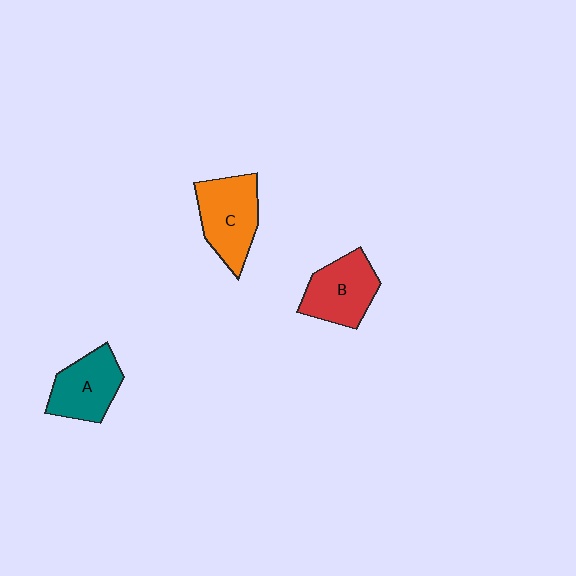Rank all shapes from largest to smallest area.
From largest to smallest: C (orange), B (red), A (teal).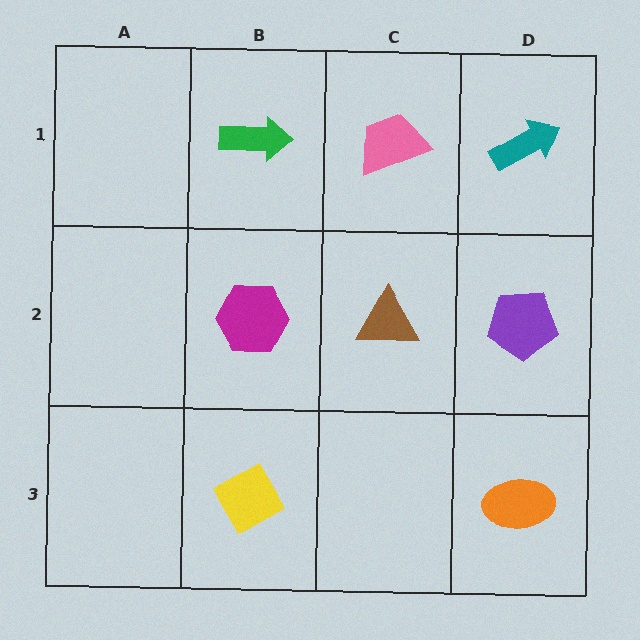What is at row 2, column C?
A brown triangle.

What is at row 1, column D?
A teal arrow.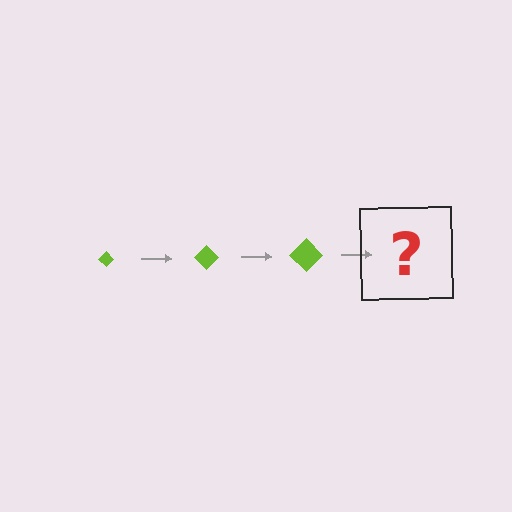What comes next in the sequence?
The next element should be a lime diamond, larger than the previous one.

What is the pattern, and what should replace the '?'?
The pattern is that the diamond gets progressively larger each step. The '?' should be a lime diamond, larger than the previous one.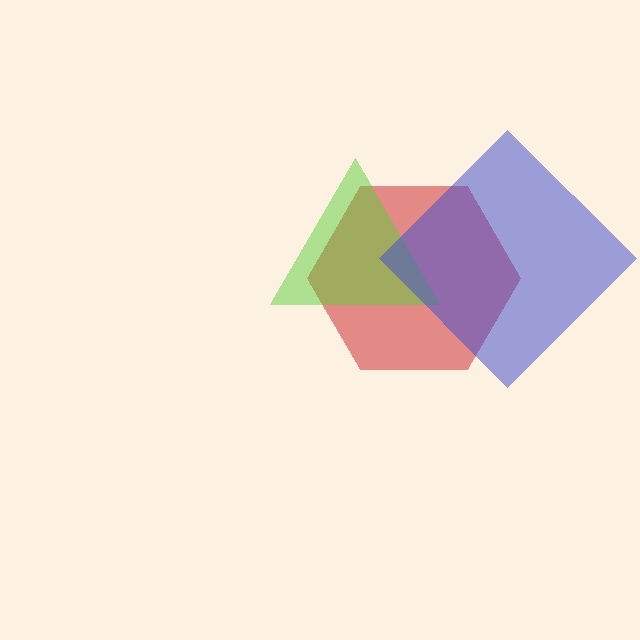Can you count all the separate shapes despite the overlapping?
Yes, there are 3 separate shapes.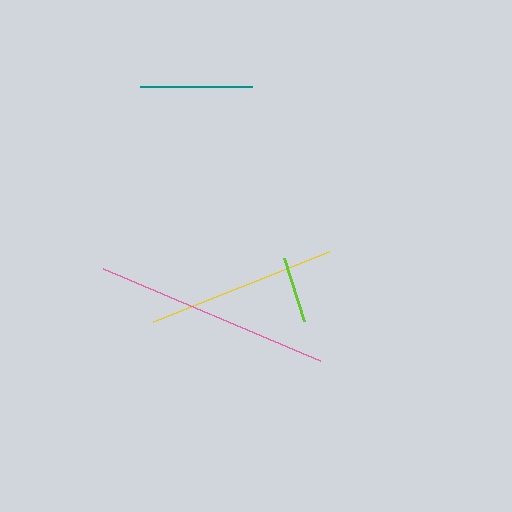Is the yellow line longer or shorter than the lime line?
The yellow line is longer than the lime line.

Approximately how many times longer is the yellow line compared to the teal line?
The yellow line is approximately 1.7 times the length of the teal line.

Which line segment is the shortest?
The lime line is the shortest at approximately 67 pixels.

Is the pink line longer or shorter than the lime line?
The pink line is longer than the lime line.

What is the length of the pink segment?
The pink segment is approximately 235 pixels long.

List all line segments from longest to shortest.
From longest to shortest: pink, yellow, teal, lime.